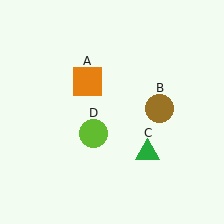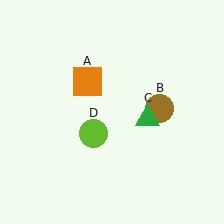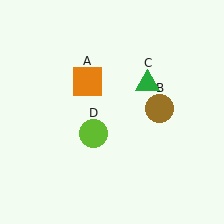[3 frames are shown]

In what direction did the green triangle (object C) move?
The green triangle (object C) moved up.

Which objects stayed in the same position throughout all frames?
Orange square (object A) and brown circle (object B) and lime circle (object D) remained stationary.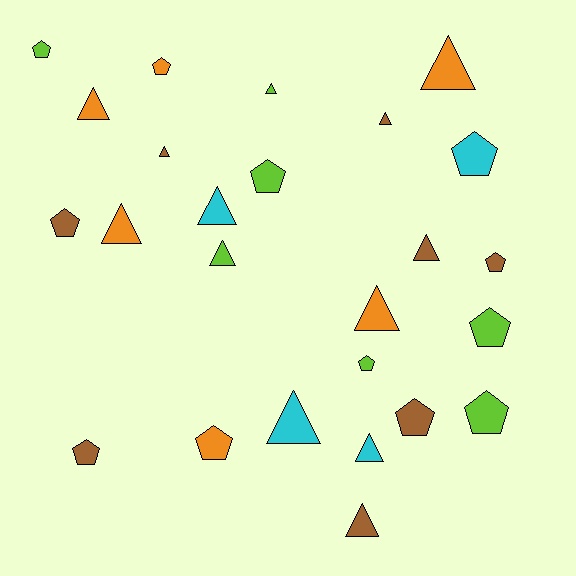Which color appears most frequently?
Brown, with 8 objects.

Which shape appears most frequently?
Triangle, with 13 objects.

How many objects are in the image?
There are 25 objects.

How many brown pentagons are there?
There are 4 brown pentagons.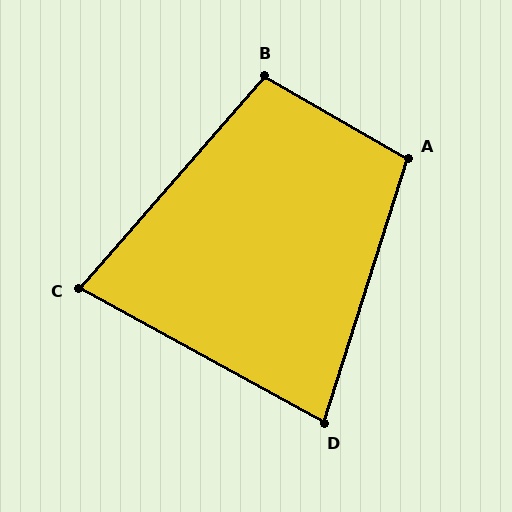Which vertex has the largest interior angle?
A, at approximately 102 degrees.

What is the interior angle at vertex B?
Approximately 101 degrees (obtuse).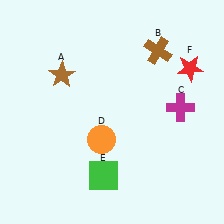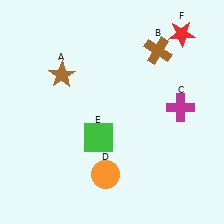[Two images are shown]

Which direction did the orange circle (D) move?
The orange circle (D) moved down.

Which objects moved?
The objects that moved are: the orange circle (D), the green square (E), the red star (F).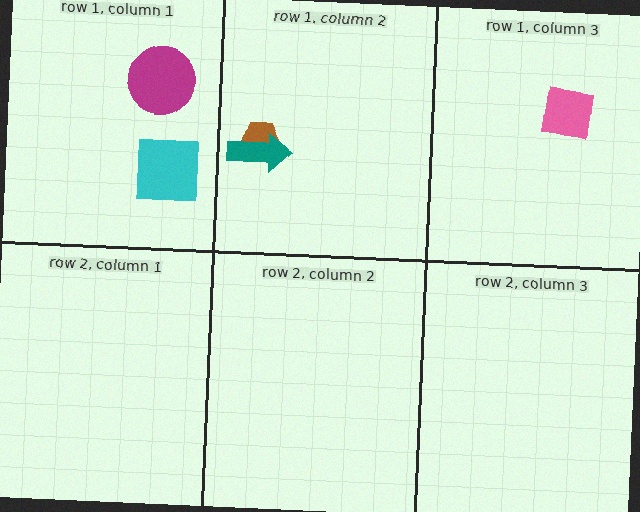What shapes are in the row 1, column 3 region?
The pink square.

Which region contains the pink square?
The row 1, column 3 region.